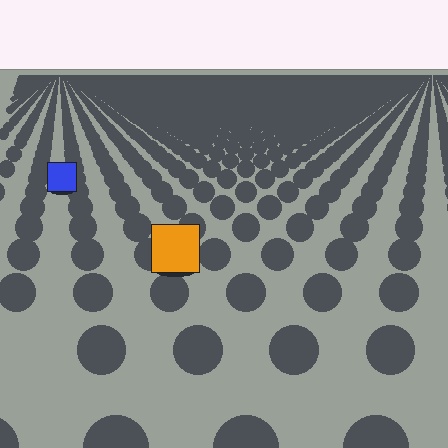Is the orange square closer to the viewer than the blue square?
Yes. The orange square is closer — you can tell from the texture gradient: the ground texture is coarser near it.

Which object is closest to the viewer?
The orange square is closest. The texture marks near it are larger and more spread out.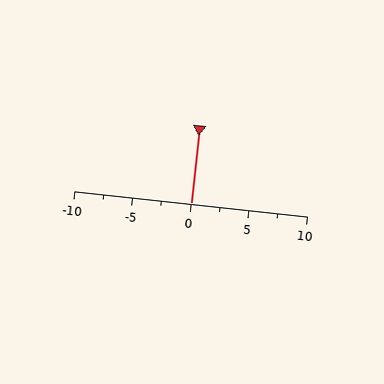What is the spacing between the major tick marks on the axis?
The major ticks are spaced 5 apart.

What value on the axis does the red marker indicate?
The marker indicates approximately 0.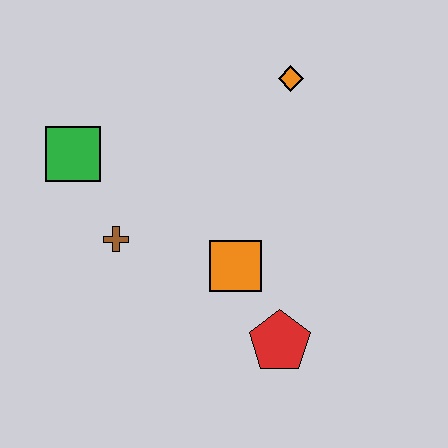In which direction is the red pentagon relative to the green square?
The red pentagon is to the right of the green square.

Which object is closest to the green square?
The brown cross is closest to the green square.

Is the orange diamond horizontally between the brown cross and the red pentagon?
No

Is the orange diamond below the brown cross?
No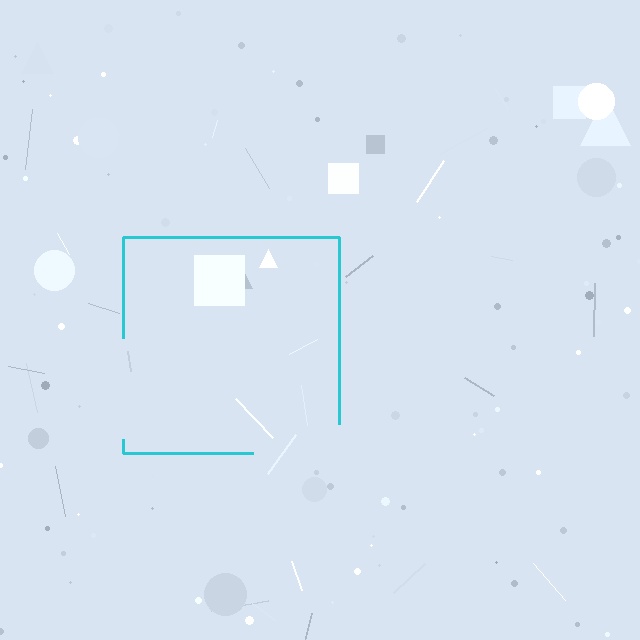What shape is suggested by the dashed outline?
The dashed outline suggests a square.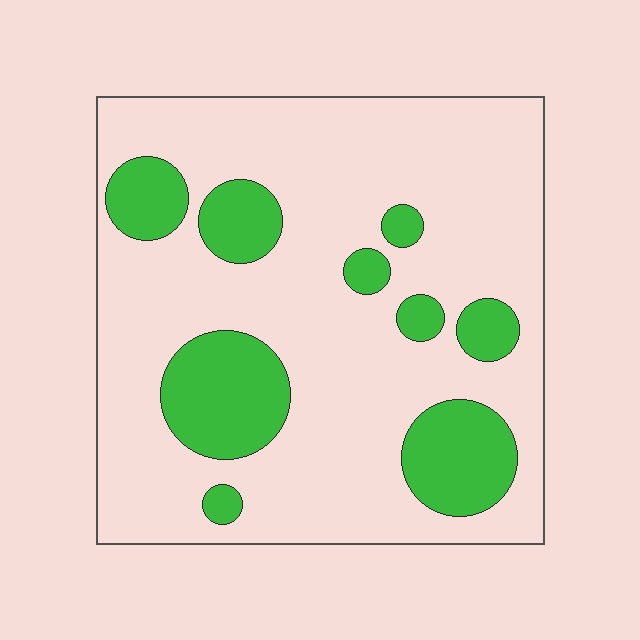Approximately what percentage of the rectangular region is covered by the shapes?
Approximately 20%.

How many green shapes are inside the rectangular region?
9.